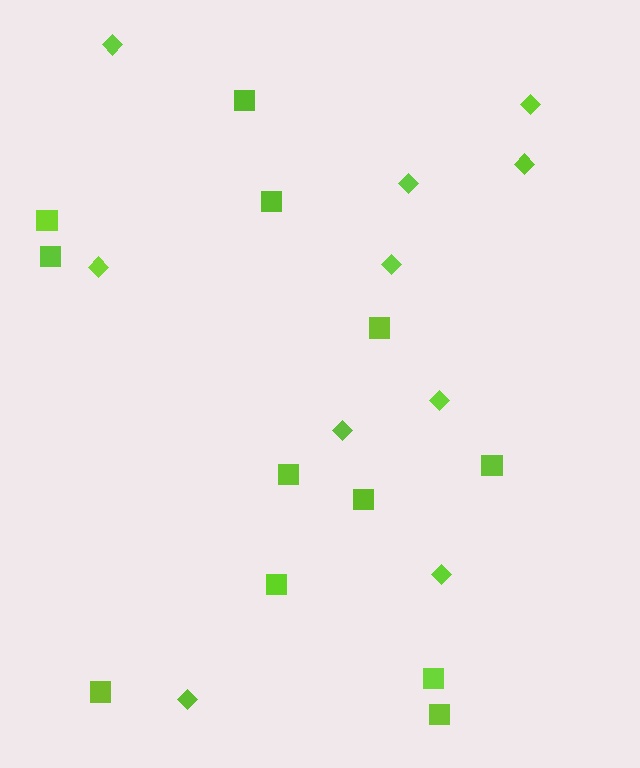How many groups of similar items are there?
There are 2 groups: one group of diamonds (10) and one group of squares (12).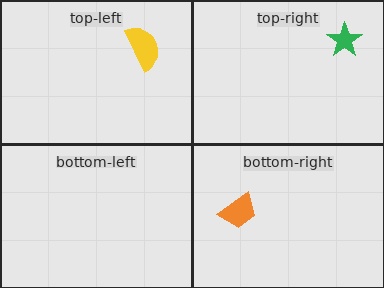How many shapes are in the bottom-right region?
1.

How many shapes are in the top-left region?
1.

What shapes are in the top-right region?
The green star.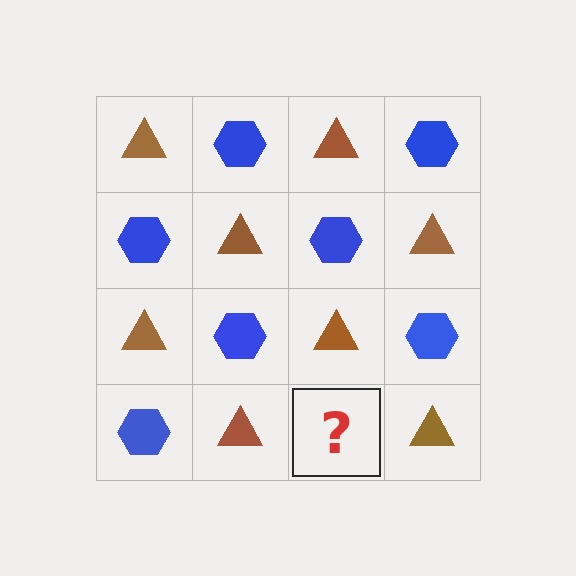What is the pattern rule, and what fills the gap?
The rule is that it alternates brown triangle and blue hexagon in a checkerboard pattern. The gap should be filled with a blue hexagon.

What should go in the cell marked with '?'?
The missing cell should contain a blue hexagon.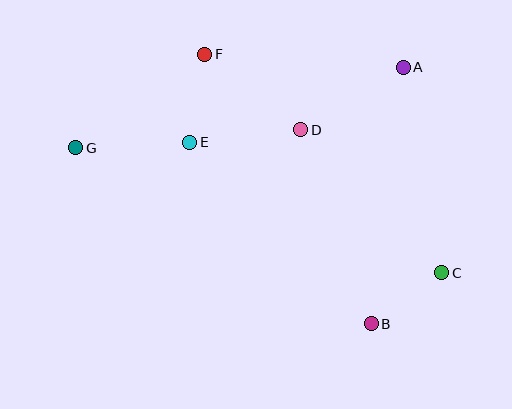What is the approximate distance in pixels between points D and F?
The distance between D and F is approximately 122 pixels.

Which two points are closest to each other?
Points B and C are closest to each other.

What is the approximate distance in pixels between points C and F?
The distance between C and F is approximately 322 pixels.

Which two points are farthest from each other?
Points C and G are farthest from each other.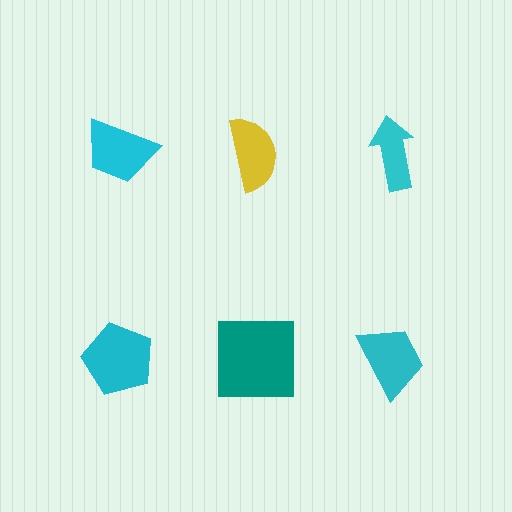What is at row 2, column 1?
A cyan pentagon.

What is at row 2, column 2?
A teal square.